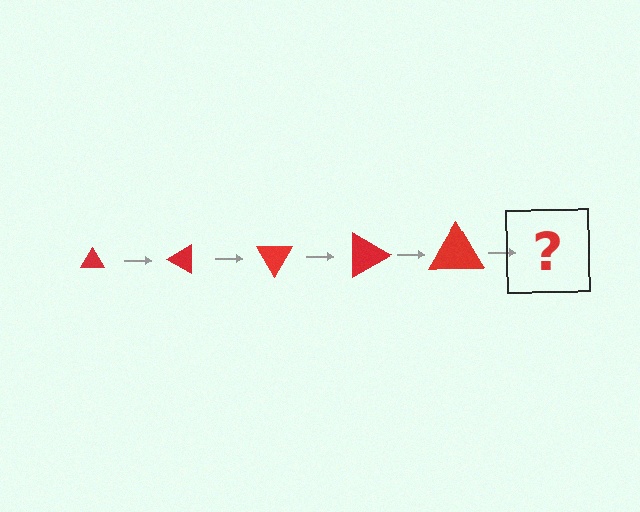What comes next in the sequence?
The next element should be a triangle, larger than the previous one and rotated 150 degrees from the start.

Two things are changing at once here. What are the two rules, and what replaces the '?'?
The two rules are that the triangle grows larger each step and it rotates 30 degrees each step. The '?' should be a triangle, larger than the previous one and rotated 150 degrees from the start.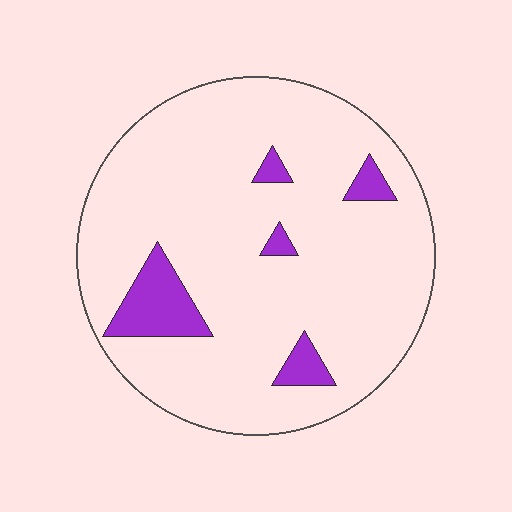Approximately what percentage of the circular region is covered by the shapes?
Approximately 10%.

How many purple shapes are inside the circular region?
5.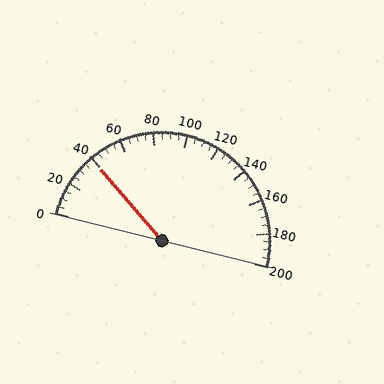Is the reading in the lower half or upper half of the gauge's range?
The reading is in the lower half of the range (0 to 200).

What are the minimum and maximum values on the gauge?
The gauge ranges from 0 to 200.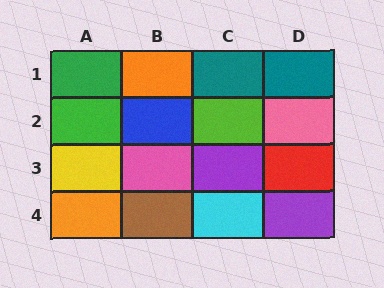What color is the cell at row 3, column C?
Purple.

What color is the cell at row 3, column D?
Red.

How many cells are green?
2 cells are green.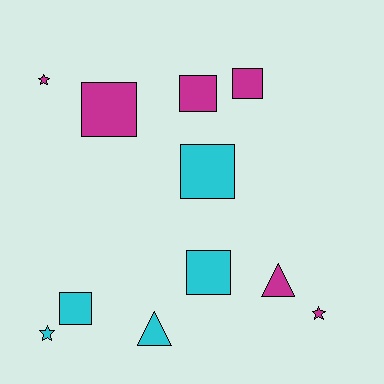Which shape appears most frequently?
Square, with 6 objects.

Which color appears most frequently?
Magenta, with 6 objects.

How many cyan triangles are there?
There is 1 cyan triangle.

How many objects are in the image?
There are 11 objects.